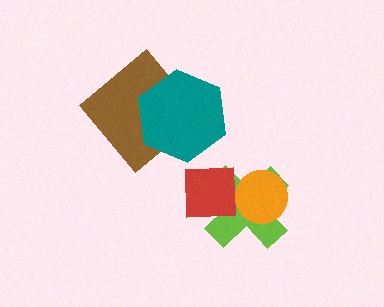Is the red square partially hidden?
No, no other shape covers it.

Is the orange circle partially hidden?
Yes, it is partially covered by another shape.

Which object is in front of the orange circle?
The red square is in front of the orange circle.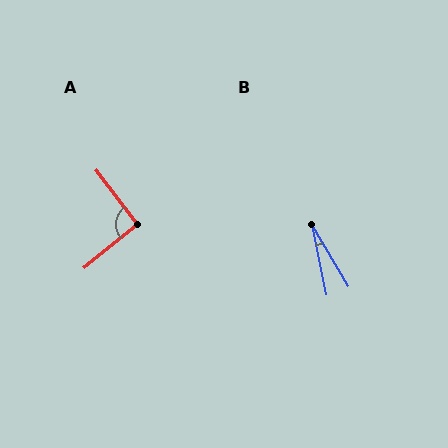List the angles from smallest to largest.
B (19°), A (92°).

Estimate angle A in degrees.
Approximately 92 degrees.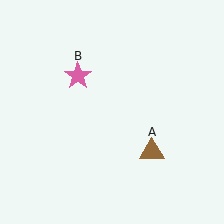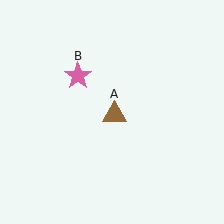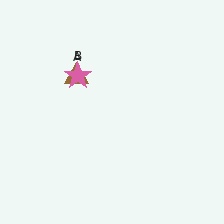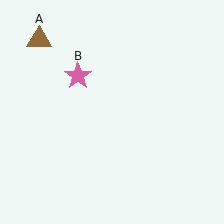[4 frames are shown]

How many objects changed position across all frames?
1 object changed position: brown triangle (object A).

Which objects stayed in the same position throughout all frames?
Pink star (object B) remained stationary.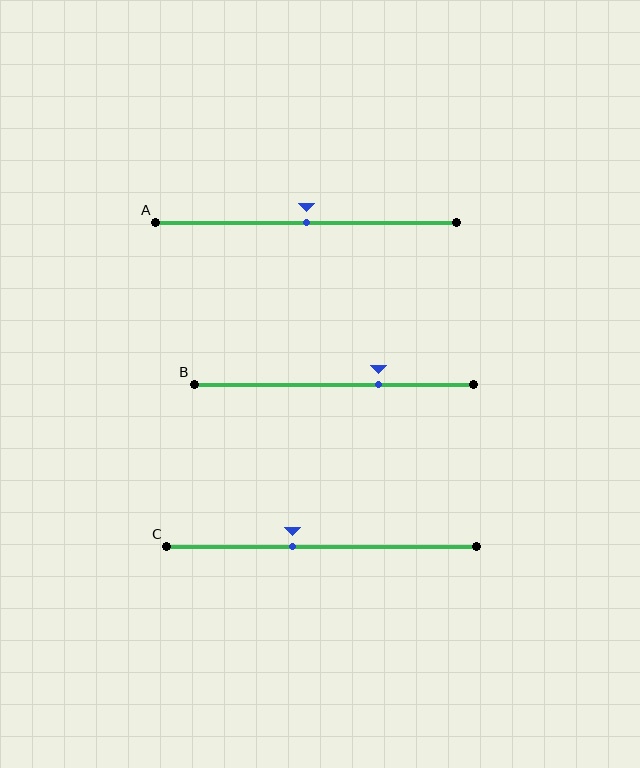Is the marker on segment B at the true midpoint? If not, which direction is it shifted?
No, the marker on segment B is shifted to the right by about 16% of the segment length.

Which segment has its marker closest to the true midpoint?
Segment A has its marker closest to the true midpoint.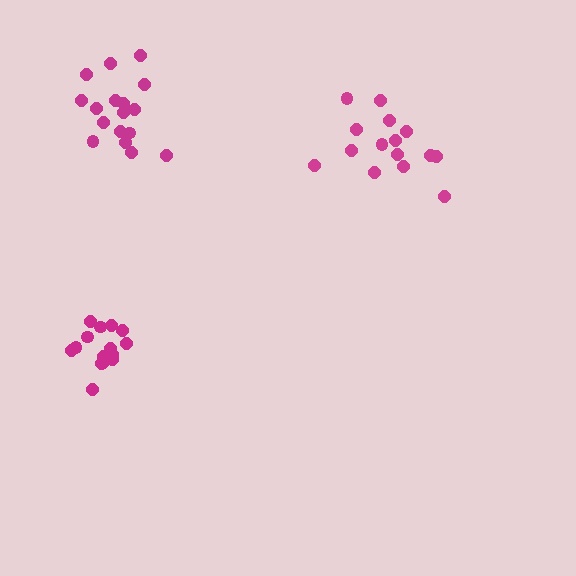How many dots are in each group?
Group 1: 17 dots, Group 2: 15 dots, Group 3: 15 dots (47 total).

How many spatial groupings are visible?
There are 3 spatial groupings.